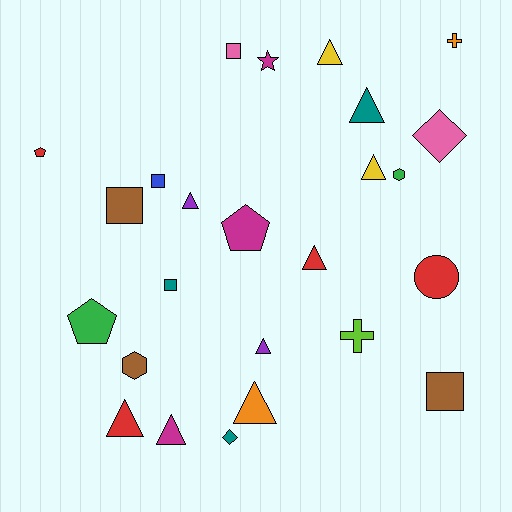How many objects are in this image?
There are 25 objects.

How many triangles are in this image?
There are 9 triangles.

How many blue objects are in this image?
There is 1 blue object.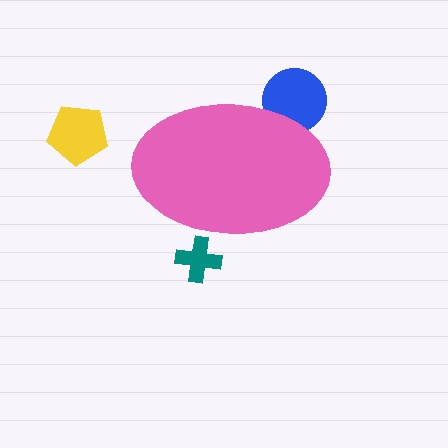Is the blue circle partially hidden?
Yes, the blue circle is partially hidden behind the pink ellipse.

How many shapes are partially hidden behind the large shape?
2 shapes are partially hidden.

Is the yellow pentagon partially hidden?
No, the yellow pentagon is fully visible.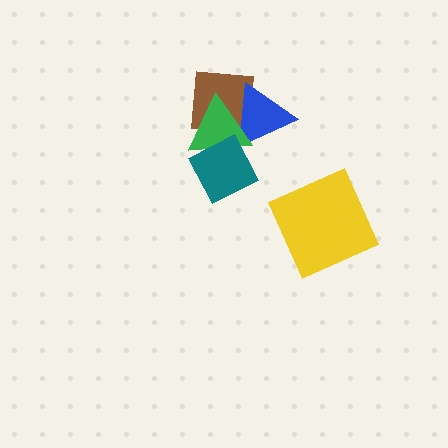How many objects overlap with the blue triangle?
3 objects overlap with the blue triangle.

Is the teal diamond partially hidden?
No, no other shape covers it.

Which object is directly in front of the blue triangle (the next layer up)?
The green triangle is directly in front of the blue triangle.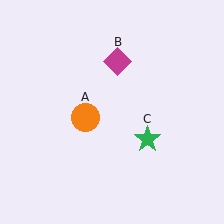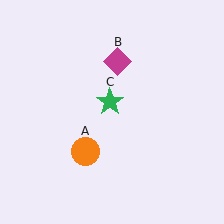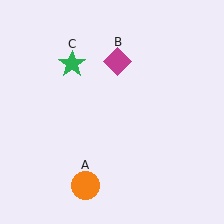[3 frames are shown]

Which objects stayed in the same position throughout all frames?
Magenta diamond (object B) remained stationary.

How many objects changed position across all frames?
2 objects changed position: orange circle (object A), green star (object C).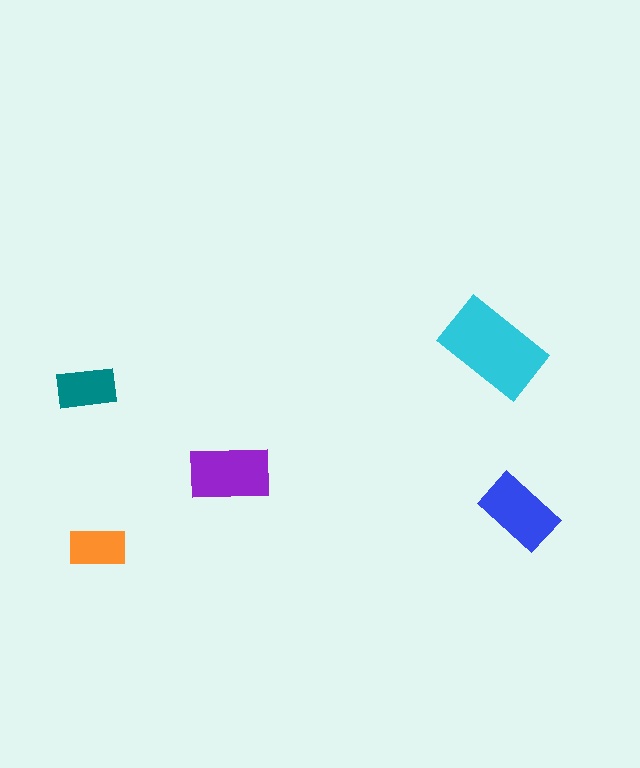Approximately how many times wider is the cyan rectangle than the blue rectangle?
About 1.5 times wider.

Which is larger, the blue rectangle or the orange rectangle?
The blue one.